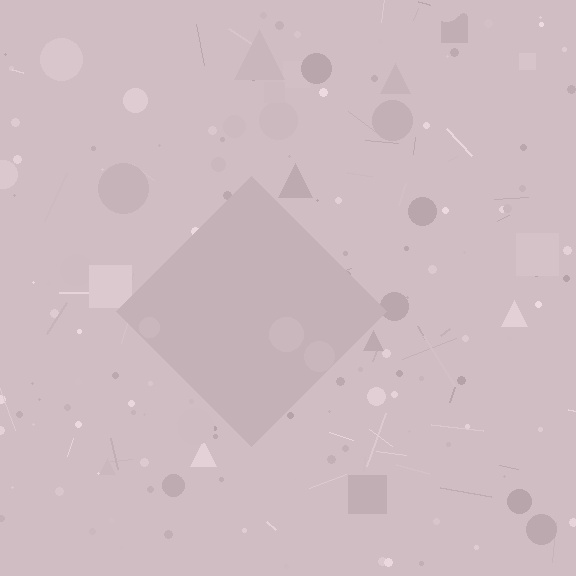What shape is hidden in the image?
A diamond is hidden in the image.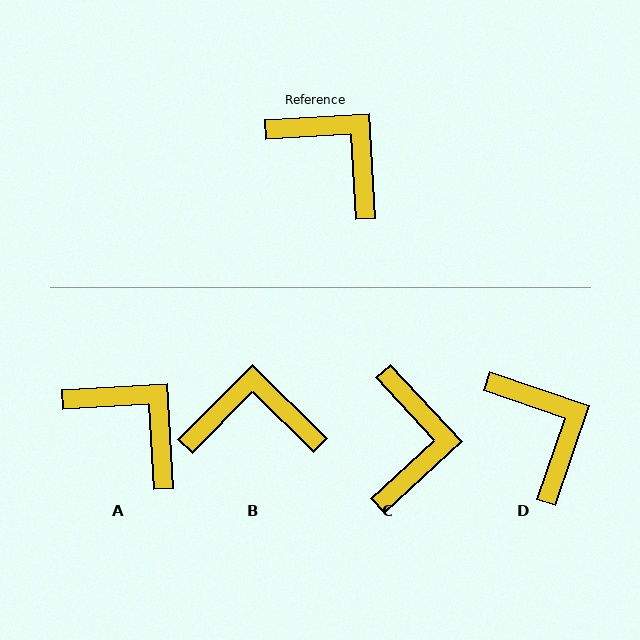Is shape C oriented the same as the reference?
No, it is off by about 51 degrees.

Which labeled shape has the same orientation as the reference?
A.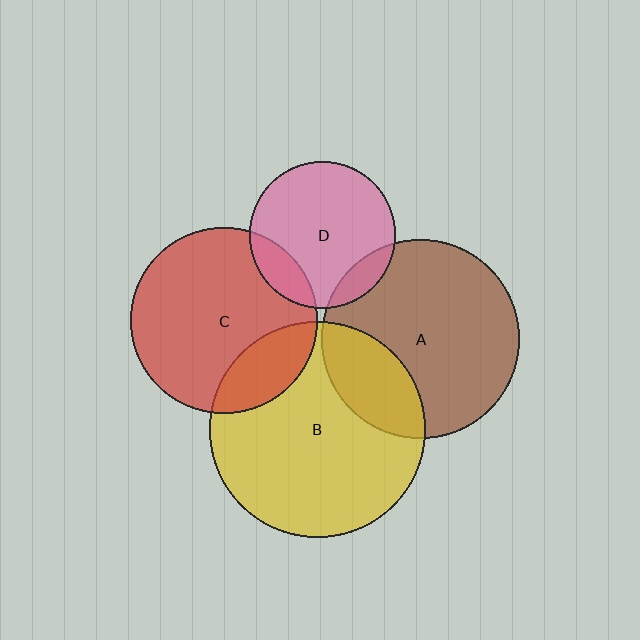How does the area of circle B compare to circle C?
Approximately 1.3 times.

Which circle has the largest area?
Circle B (yellow).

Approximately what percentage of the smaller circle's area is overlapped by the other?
Approximately 10%.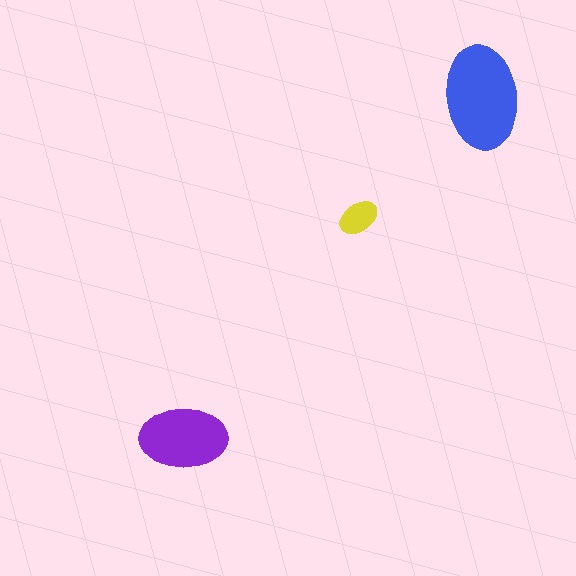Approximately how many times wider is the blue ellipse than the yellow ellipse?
About 2.5 times wider.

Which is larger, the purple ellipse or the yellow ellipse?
The purple one.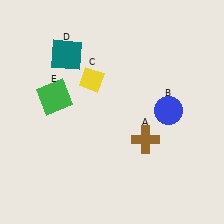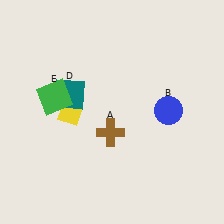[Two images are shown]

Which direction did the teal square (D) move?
The teal square (D) moved down.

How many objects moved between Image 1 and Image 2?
3 objects moved between the two images.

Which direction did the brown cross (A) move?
The brown cross (A) moved left.